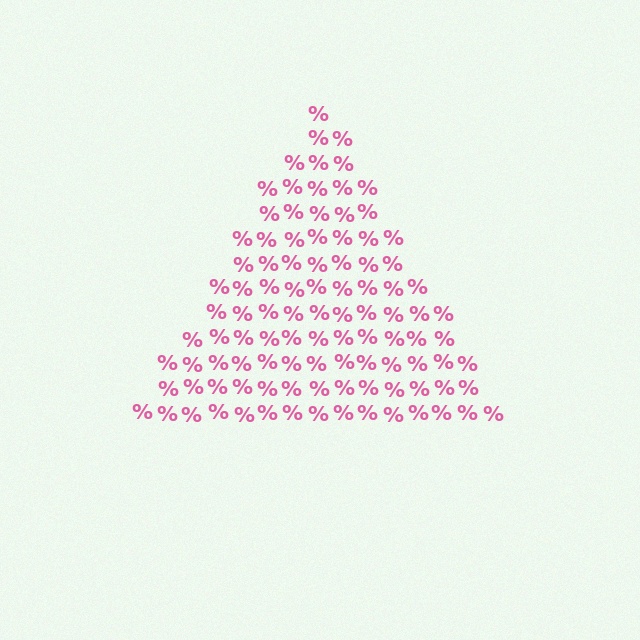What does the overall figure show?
The overall figure shows a triangle.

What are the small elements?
The small elements are percent signs.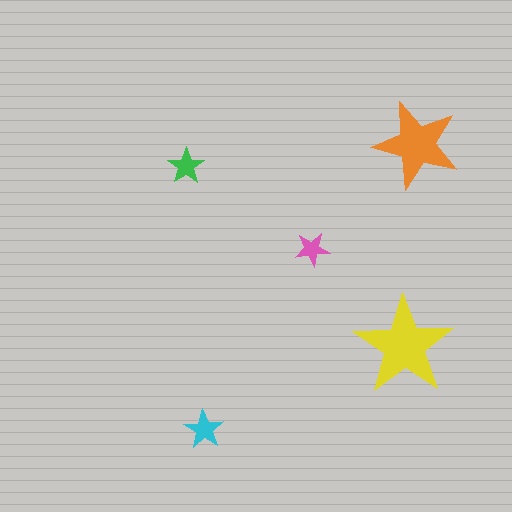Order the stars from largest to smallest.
the yellow one, the orange one, the cyan one, the green one, the pink one.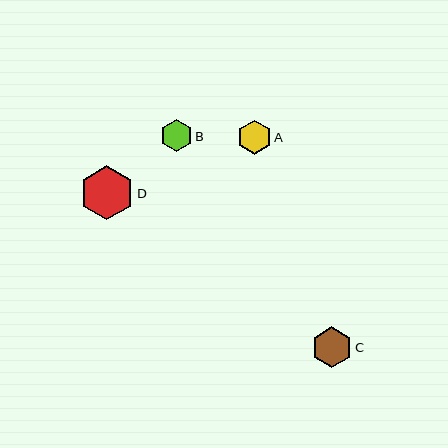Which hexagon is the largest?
Hexagon D is the largest with a size of approximately 54 pixels.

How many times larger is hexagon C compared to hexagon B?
Hexagon C is approximately 1.3 times the size of hexagon B.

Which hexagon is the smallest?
Hexagon B is the smallest with a size of approximately 32 pixels.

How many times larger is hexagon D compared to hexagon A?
Hexagon D is approximately 1.6 times the size of hexagon A.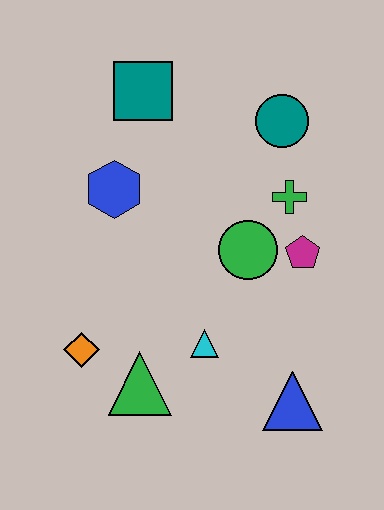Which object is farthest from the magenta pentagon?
The orange diamond is farthest from the magenta pentagon.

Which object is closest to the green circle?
The magenta pentagon is closest to the green circle.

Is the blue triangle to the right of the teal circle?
Yes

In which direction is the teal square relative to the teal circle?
The teal square is to the left of the teal circle.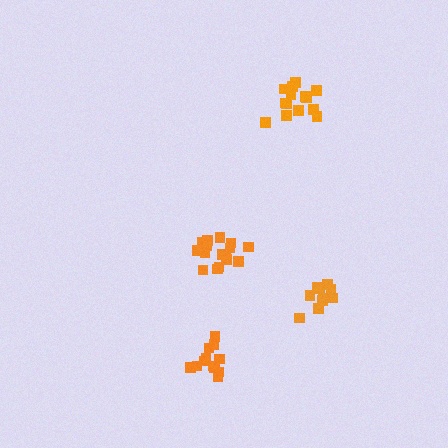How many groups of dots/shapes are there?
There are 4 groups.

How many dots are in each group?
Group 1: 16 dots, Group 2: 10 dots, Group 3: 15 dots, Group 4: 12 dots (53 total).